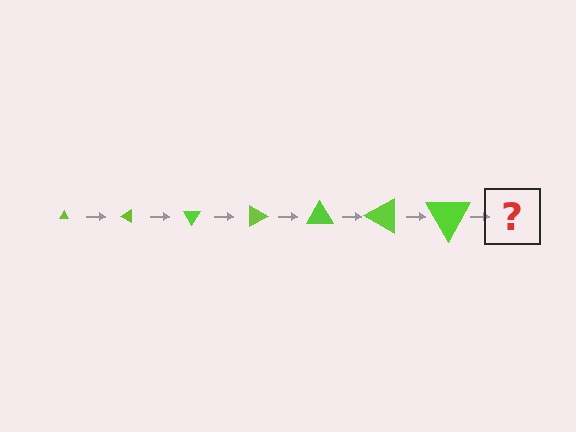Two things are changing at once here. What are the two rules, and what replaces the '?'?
The two rules are that the triangle grows larger each step and it rotates 30 degrees each step. The '?' should be a triangle, larger than the previous one and rotated 210 degrees from the start.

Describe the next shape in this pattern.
It should be a triangle, larger than the previous one and rotated 210 degrees from the start.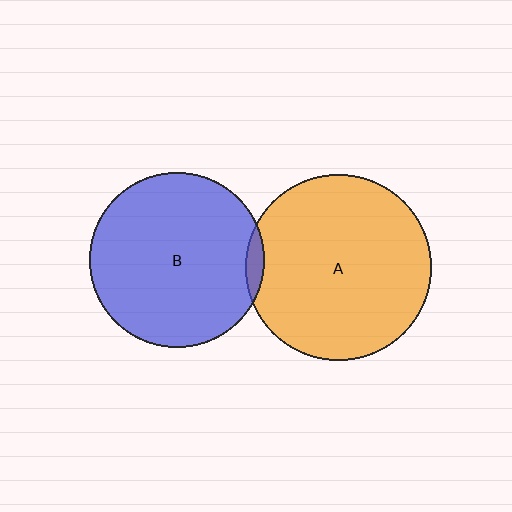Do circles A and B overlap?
Yes.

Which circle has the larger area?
Circle A (orange).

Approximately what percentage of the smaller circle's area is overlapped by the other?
Approximately 5%.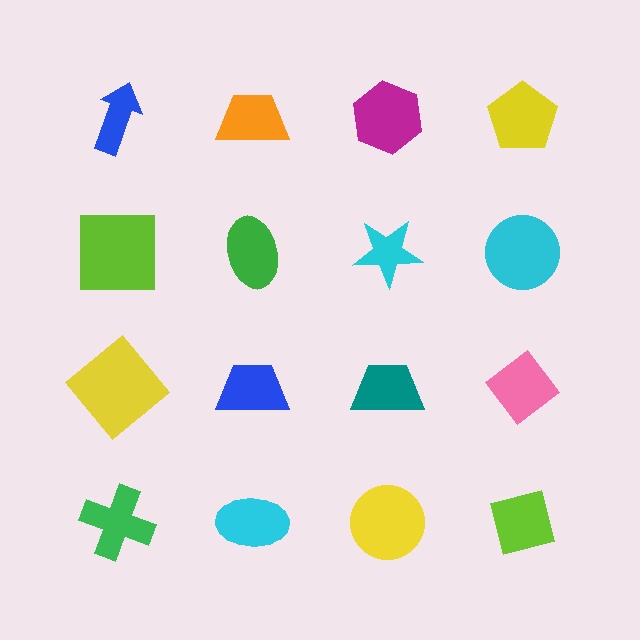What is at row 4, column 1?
A green cross.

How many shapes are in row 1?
4 shapes.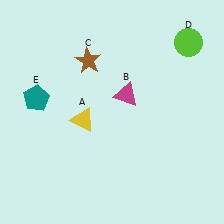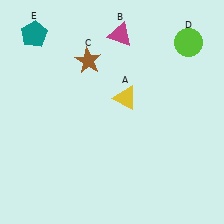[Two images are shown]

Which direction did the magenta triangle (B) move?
The magenta triangle (B) moved up.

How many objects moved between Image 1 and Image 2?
3 objects moved between the two images.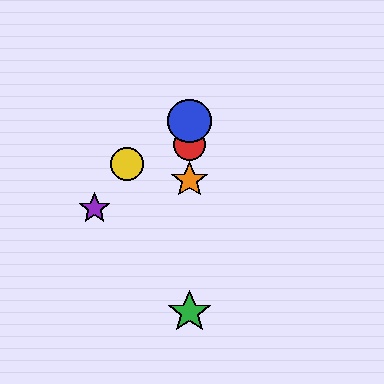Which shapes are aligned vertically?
The red circle, the blue circle, the green star, the orange star are aligned vertically.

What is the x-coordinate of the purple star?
The purple star is at x≈95.